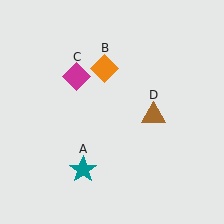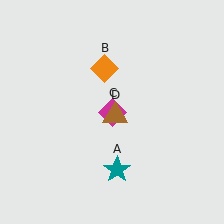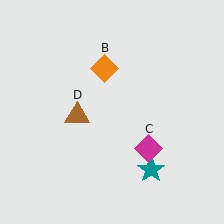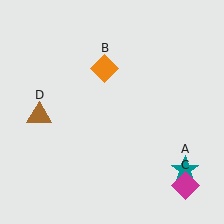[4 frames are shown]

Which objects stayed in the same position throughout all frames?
Orange diamond (object B) remained stationary.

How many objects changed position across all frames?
3 objects changed position: teal star (object A), magenta diamond (object C), brown triangle (object D).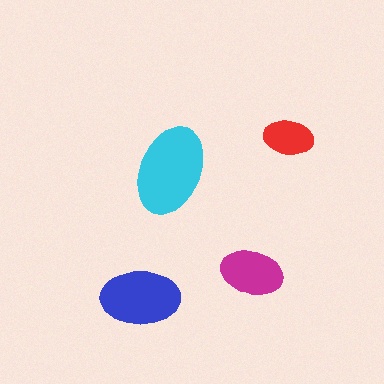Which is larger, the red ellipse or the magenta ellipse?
The magenta one.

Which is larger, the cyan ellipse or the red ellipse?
The cyan one.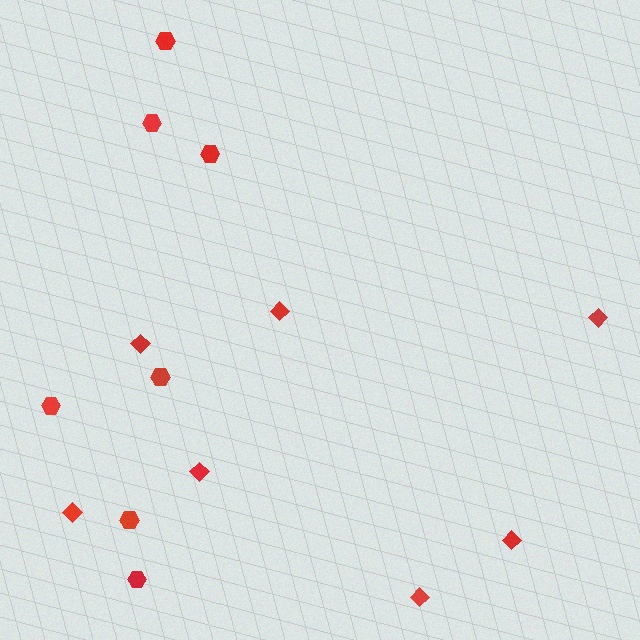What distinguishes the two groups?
There are 2 groups: one group of hexagons (7) and one group of diamonds (7).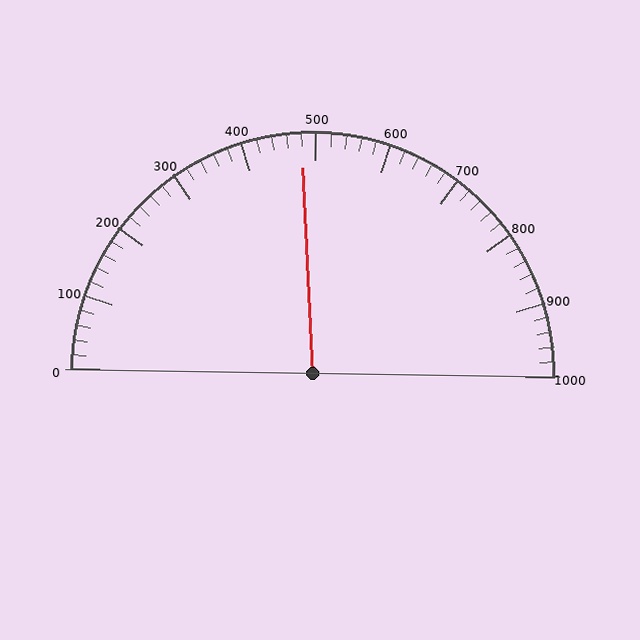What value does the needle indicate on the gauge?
The needle indicates approximately 480.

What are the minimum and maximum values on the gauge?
The gauge ranges from 0 to 1000.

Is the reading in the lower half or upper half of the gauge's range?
The reading is in the lower half of the range (0 to 1000).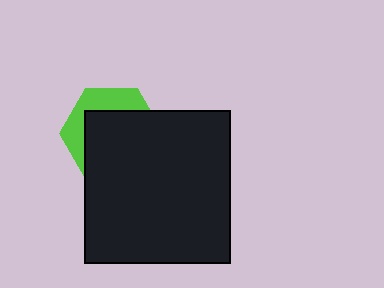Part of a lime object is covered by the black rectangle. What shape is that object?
It is a hexagon.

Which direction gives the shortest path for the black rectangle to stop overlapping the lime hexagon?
Moving toward the lower-right gives the shortest separation.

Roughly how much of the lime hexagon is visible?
A small part of it is visible (roughly 33%).